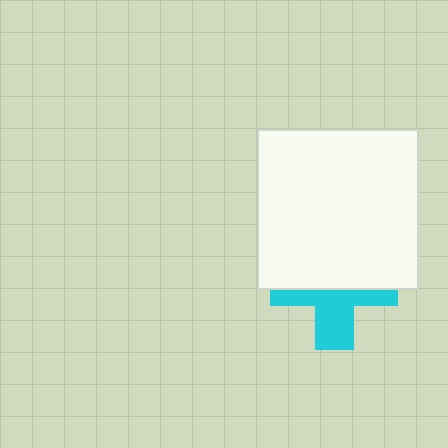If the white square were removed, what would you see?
You would see the complete cyan cross.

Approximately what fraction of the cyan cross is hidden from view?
Roughly 55% of the cyan cross is hidden behind the white square.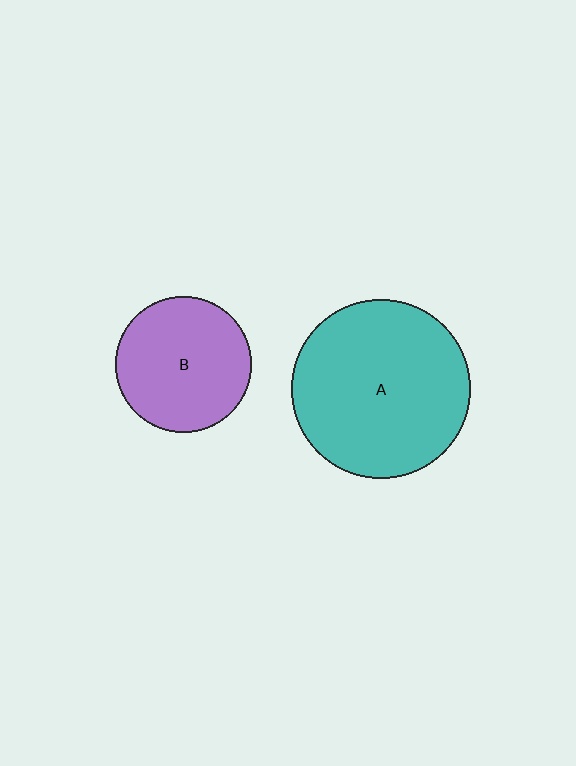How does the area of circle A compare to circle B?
Approximately 1.7 times.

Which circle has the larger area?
Circle A (teal).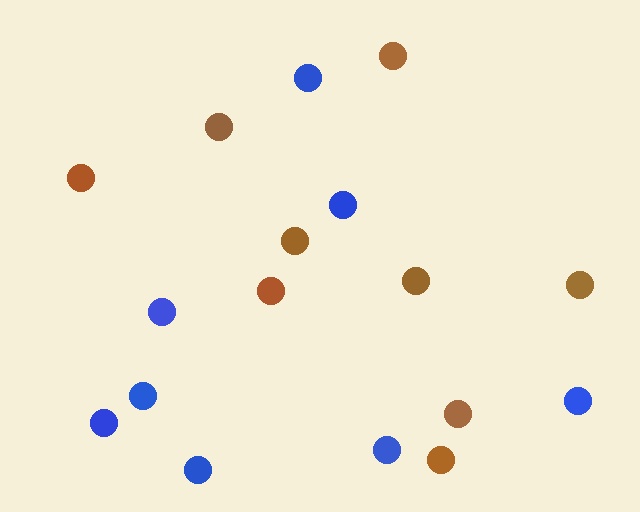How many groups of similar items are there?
There are 2 groups: one group of blue circles (8) and one group of brown circles (9).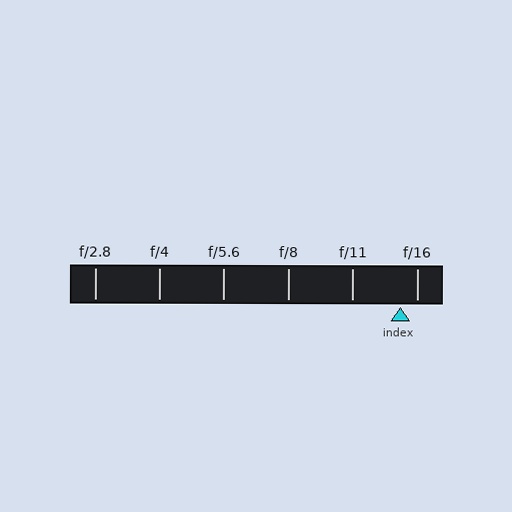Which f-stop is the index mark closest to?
The index mark is closest to f/16.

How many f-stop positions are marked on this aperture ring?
There are 6 f-stop positions marked.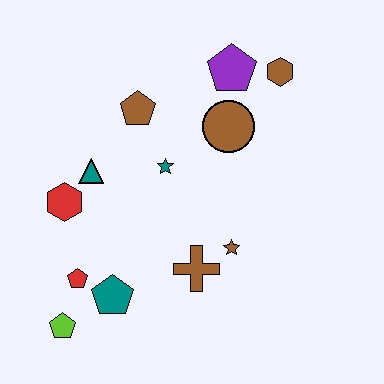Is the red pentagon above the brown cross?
No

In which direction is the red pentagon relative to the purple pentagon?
The red pentagon is below the purple pentagon.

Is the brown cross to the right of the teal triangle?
Yes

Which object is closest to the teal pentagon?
The red pentagon is closest to the teal pentagon.